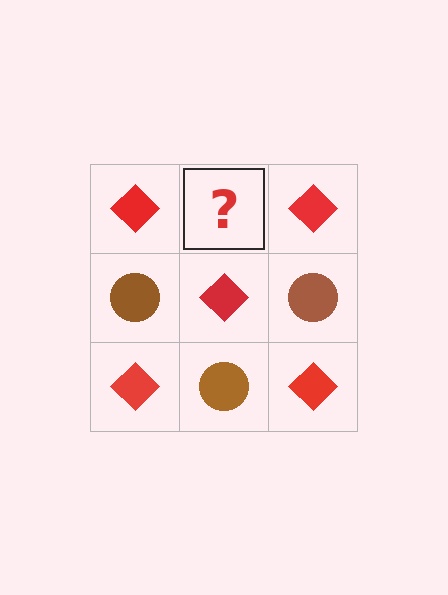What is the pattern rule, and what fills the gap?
The rule is that it alternates red diamond and brown circle in a checkerboard pattern. The gap should be filled with a brown circle.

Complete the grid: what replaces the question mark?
The question mark should be replaced with a brown circle.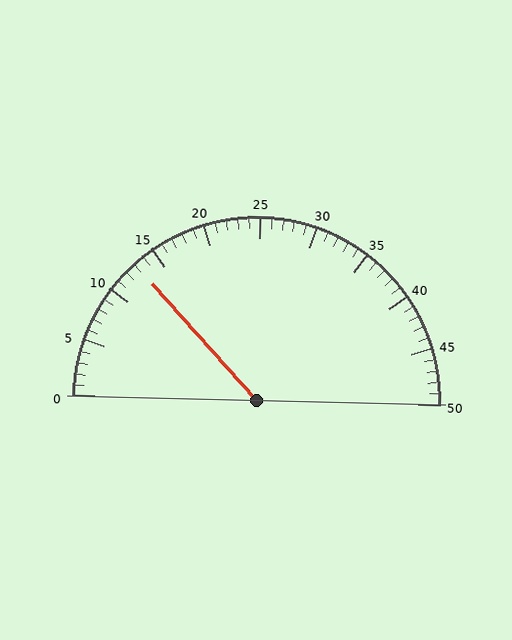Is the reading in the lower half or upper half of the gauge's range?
The reading is in the lower half of the range (0 to 50).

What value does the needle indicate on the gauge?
The needle indicates approximately 13.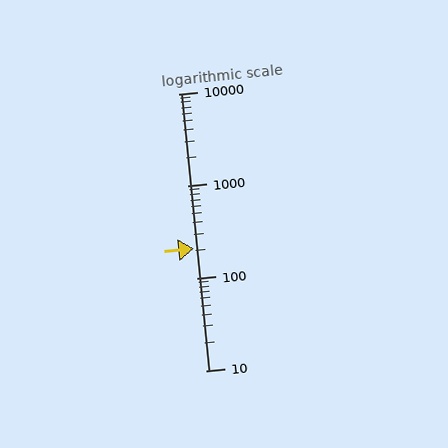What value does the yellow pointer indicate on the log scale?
The pointer indicates approximately 210.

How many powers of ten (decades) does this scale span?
The scale spans 3 decades, from 10 to 10000.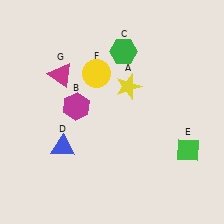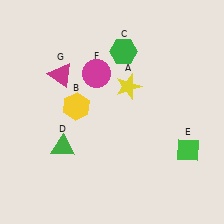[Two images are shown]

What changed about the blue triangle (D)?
In Image 1, D is blue. In Image 2, it changed to green.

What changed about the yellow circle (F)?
In Image 1, F is yellow. In Image 2, it changed to magenta.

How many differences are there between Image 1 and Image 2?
There are 3 differences between the two images.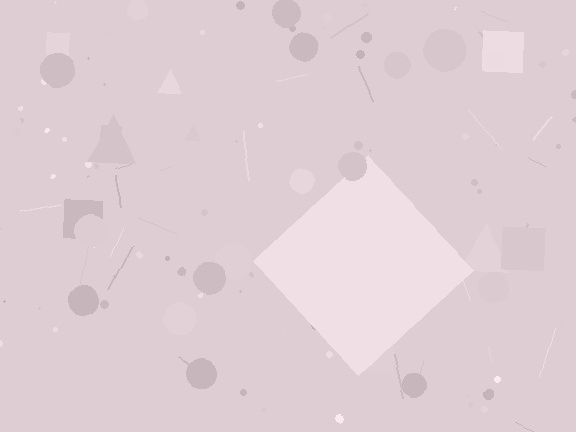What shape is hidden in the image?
A diamond is hidden in the image.